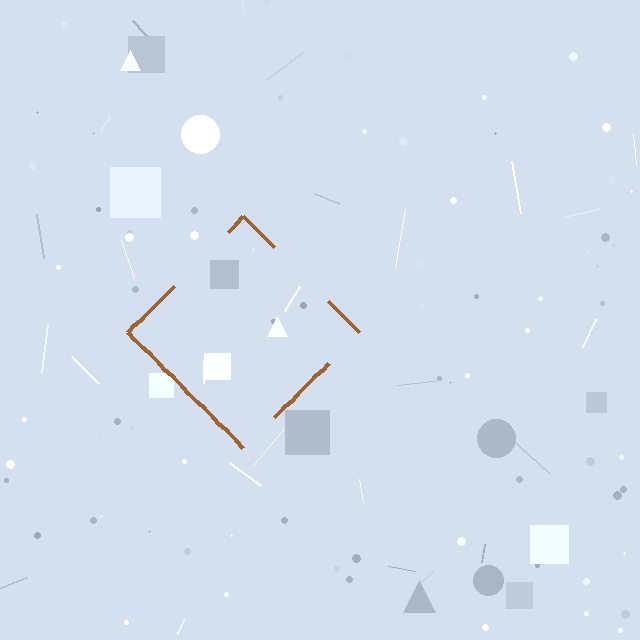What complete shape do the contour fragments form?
The contour fragments form a diamond.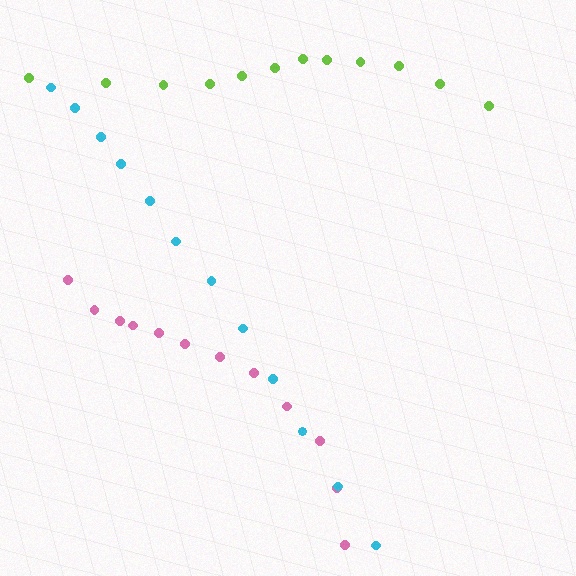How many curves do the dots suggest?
There are 3 distinct paths.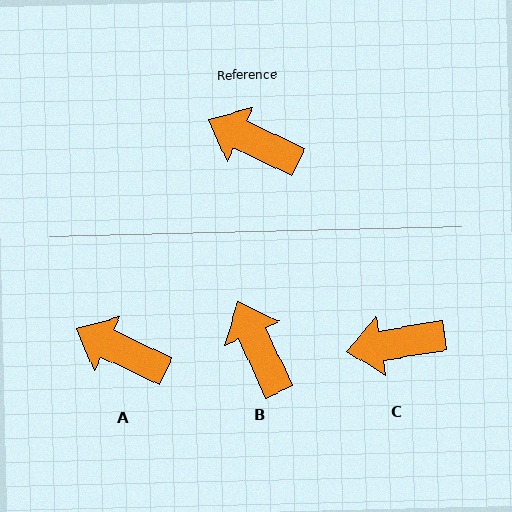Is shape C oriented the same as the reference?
No, it is off by about 35 degrees.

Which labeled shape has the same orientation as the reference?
A.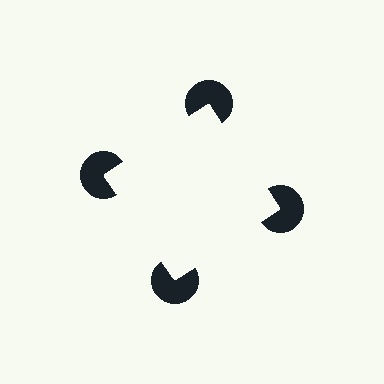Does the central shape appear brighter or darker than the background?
It typically appears slightly brighter than the background, even though no actual brightness change is drawn.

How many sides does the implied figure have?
4 sides.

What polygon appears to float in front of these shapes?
An illusory square — its edges are inferred from the aligned wedge cuts in the pac-man discs, not physically drawn.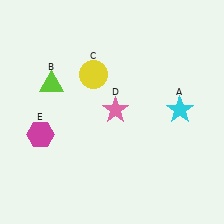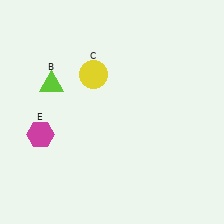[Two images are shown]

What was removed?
The cyan star (A), the pink star (D) were removed in Image 2.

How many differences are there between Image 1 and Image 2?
There are 2 differences between the two images.